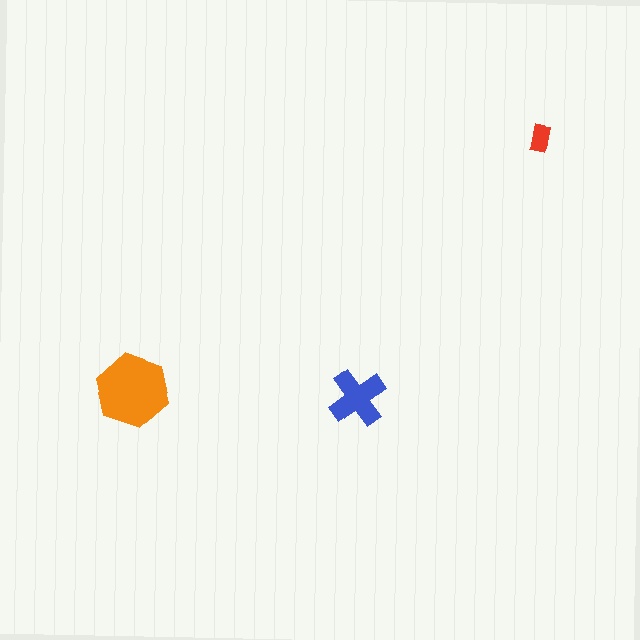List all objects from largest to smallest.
The orange hexagon, the blue cross, the red rectangle.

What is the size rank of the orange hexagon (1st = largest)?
1st.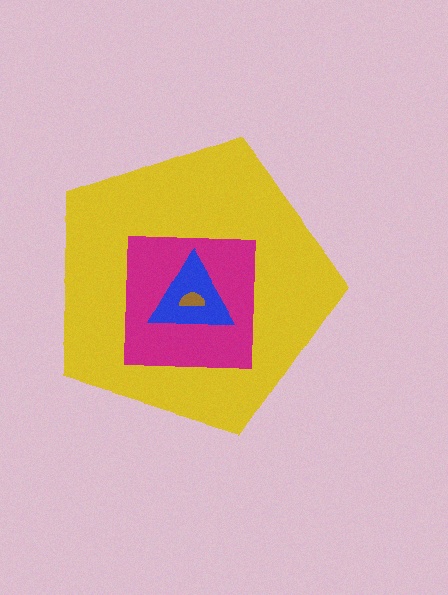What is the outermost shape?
The yellow pentagon.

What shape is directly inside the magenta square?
The blue triangle.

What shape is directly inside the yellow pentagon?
The magenta square.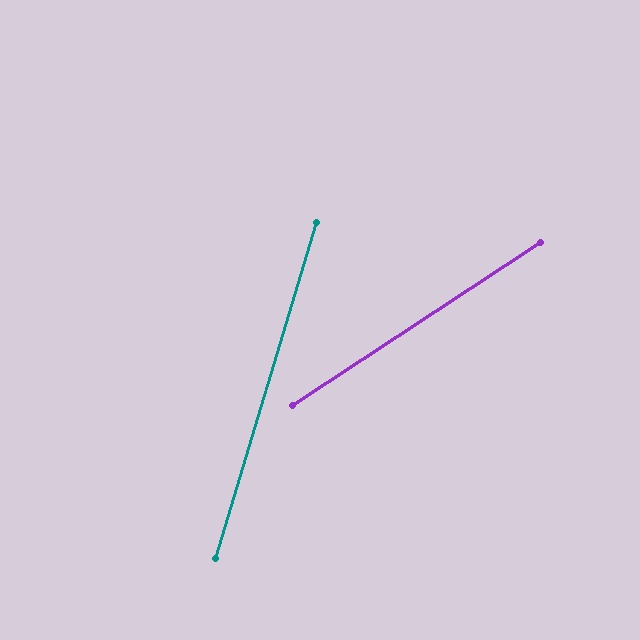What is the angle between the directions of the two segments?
Approximately 40 degrees.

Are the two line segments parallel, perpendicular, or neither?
Neither parallel nor perpendicular — they differ by about 40°.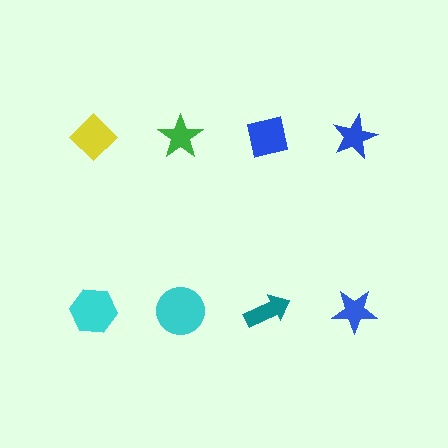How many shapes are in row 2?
4 shapes.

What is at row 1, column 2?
A green star.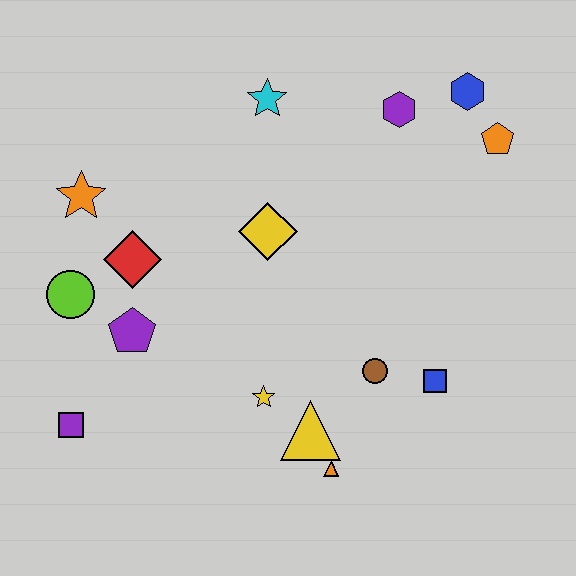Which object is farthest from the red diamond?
The orange pentagon is farthest from the red diamond.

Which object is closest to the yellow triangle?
The orange triangle is closest to the yellow triangle.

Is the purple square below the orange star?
Yes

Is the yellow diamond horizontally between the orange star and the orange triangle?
Yes